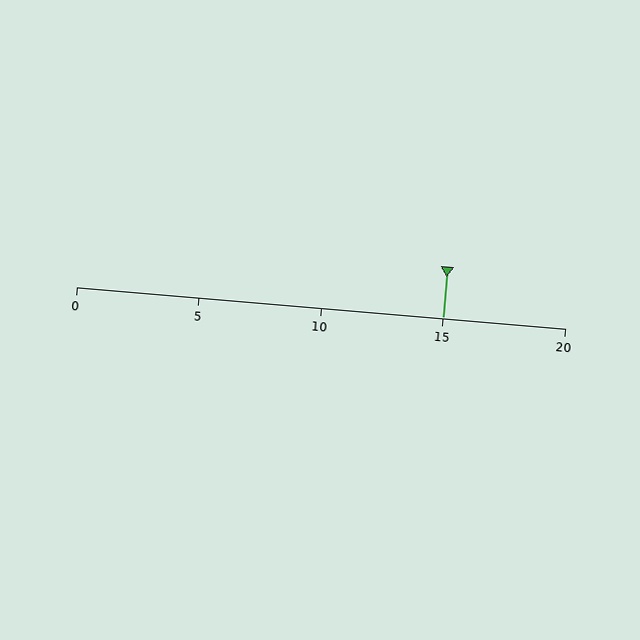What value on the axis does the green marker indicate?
The marker indicates approximately 15.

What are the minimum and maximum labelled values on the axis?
The axis runs from 0 to 20.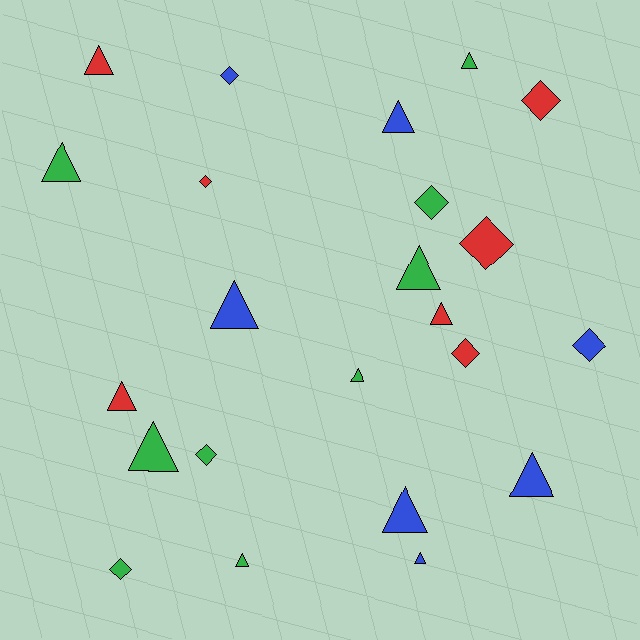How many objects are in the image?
There are 23 objects.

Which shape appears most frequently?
Triangle, with 14 objects.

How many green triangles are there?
There are 6 green triangles.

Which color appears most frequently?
Green, with 9 objects.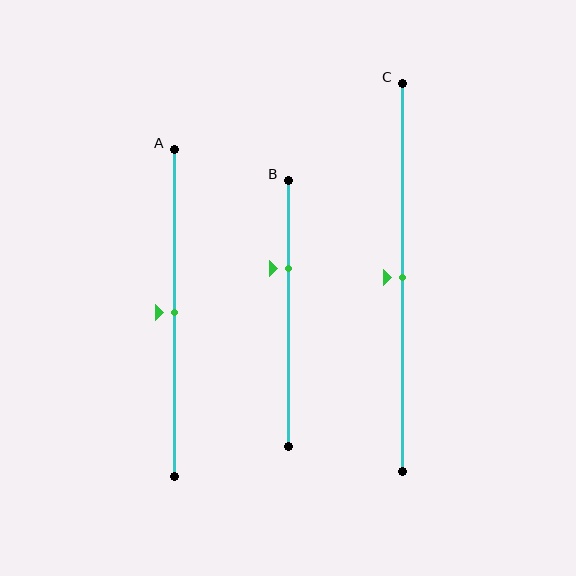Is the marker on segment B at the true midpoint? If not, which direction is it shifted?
No, the marker on segment B is shifted upward by about 17% of the segment length.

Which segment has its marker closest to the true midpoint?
Segment A has its marker closest to the true midpoint.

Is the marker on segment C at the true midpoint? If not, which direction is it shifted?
Yes, the marker on segment C is at the true midpoint.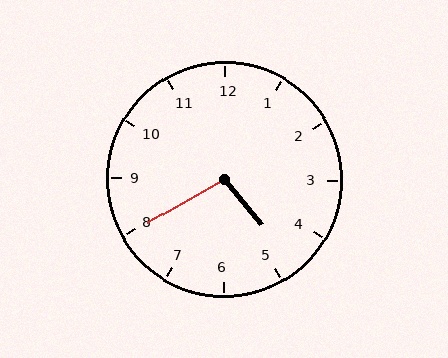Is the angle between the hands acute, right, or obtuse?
It is obtuse.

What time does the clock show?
4:40.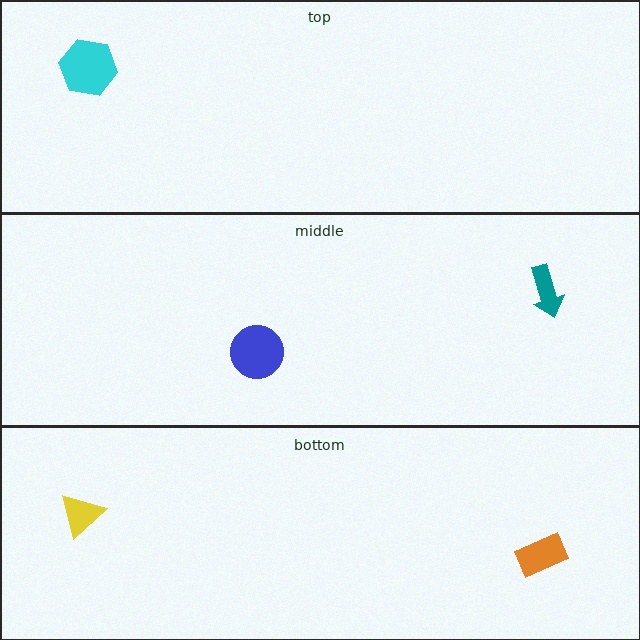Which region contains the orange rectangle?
The bottom region.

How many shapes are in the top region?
1.